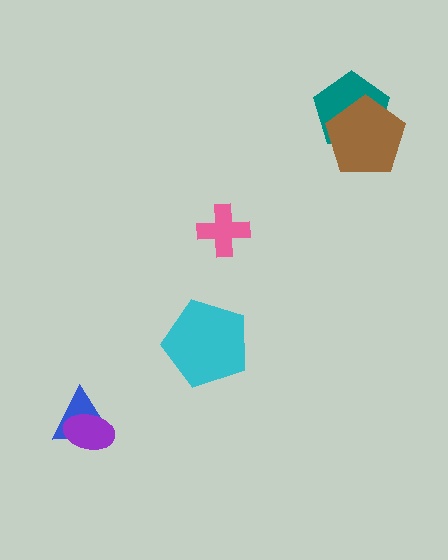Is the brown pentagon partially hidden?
No, no other shape covers it.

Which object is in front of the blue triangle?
The purple ellipse is in front of the blue triangle.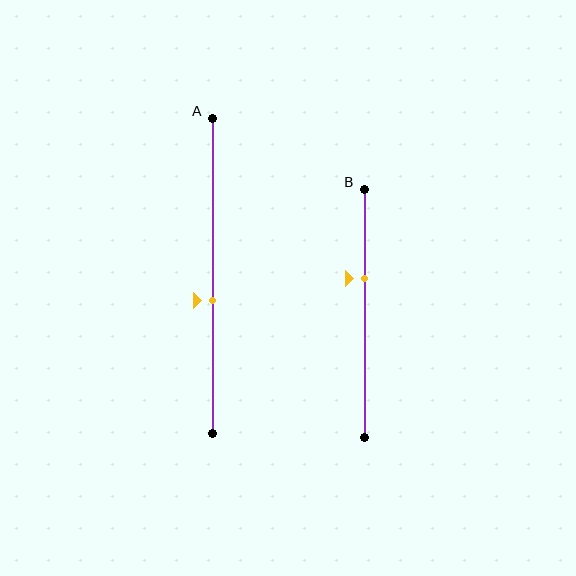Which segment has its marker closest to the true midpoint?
Segment A has its marker closest to the true midpoint.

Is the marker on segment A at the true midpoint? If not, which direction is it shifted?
No, the marker on segment A is shifted downward by about 8% of the segment length.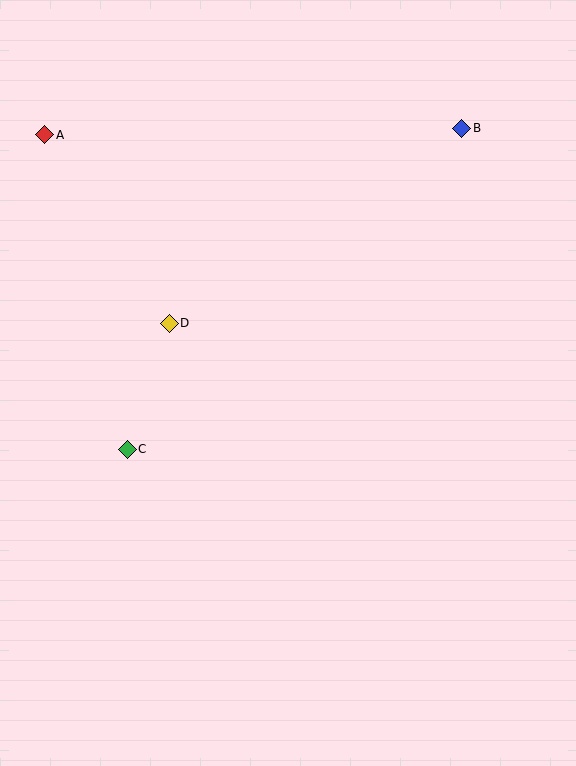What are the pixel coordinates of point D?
Point D is at (169, 323).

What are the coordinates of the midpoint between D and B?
The midpoint between D and B is at (316, 226).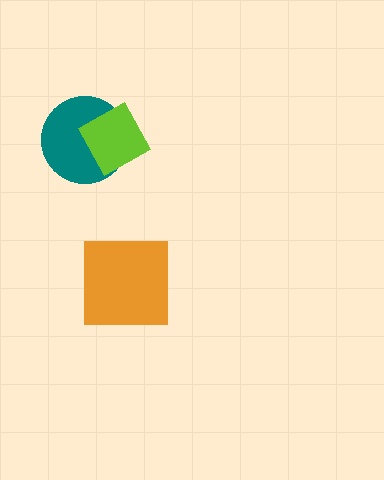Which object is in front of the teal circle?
The lime square is in front of the teal circle.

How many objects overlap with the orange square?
0 objects overlap with the orange square.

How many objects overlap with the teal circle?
1 object overlaps with the teal circle.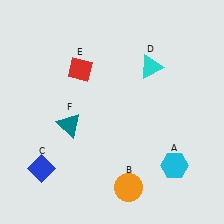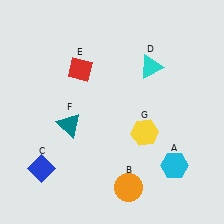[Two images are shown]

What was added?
A yellow hexagon (G) was added in Image 2.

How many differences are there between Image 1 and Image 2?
There is 1 difference between the two images.